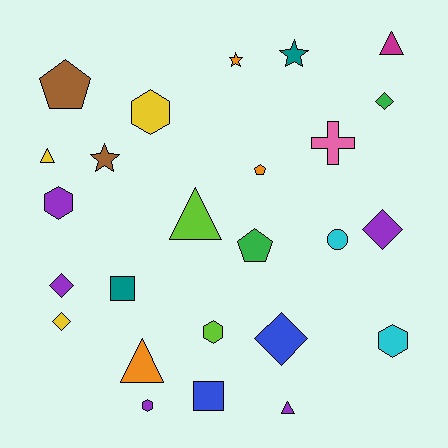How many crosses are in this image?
There is 1 cross.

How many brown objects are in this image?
There are 2 brown objects.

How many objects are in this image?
There are 25 objects.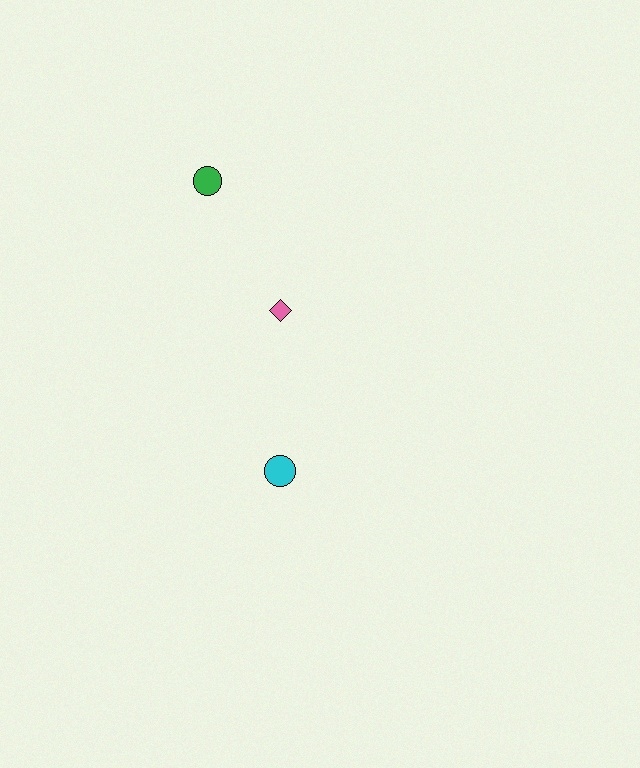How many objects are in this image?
There are 3 objects.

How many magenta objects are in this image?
There are no magenta objects.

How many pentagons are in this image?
There are no pentagons.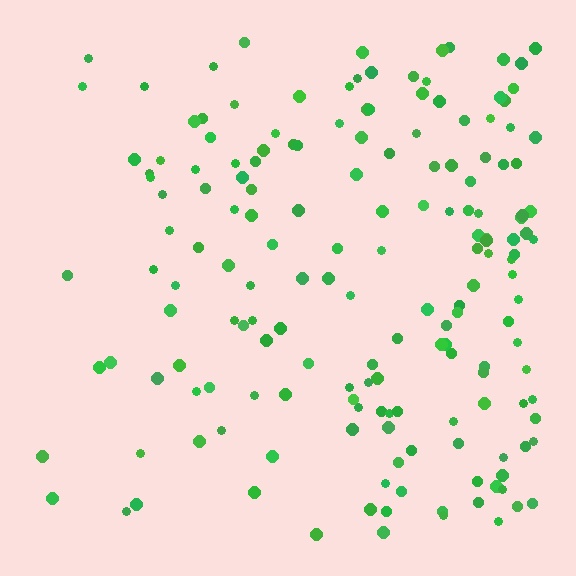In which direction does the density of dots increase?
From left to right, with the right side densest.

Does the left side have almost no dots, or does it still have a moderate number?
Still a moderate number, just noticeably fewer than the right.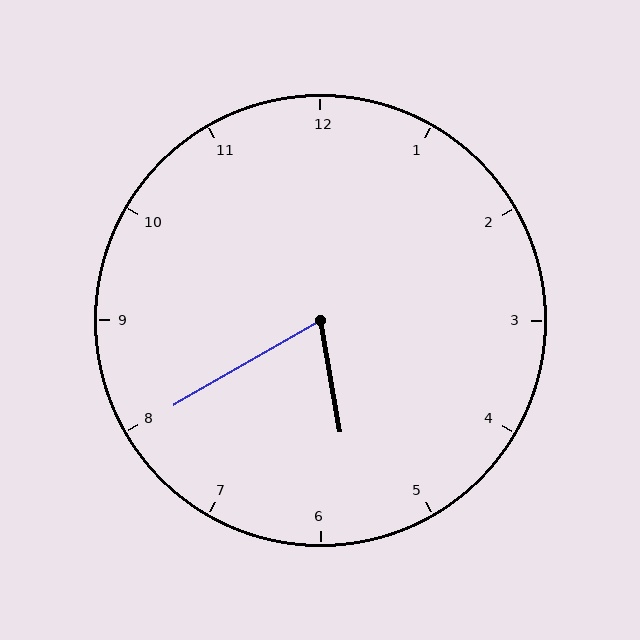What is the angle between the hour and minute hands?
Approximately 70 degrees.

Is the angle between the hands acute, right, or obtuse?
It is acute.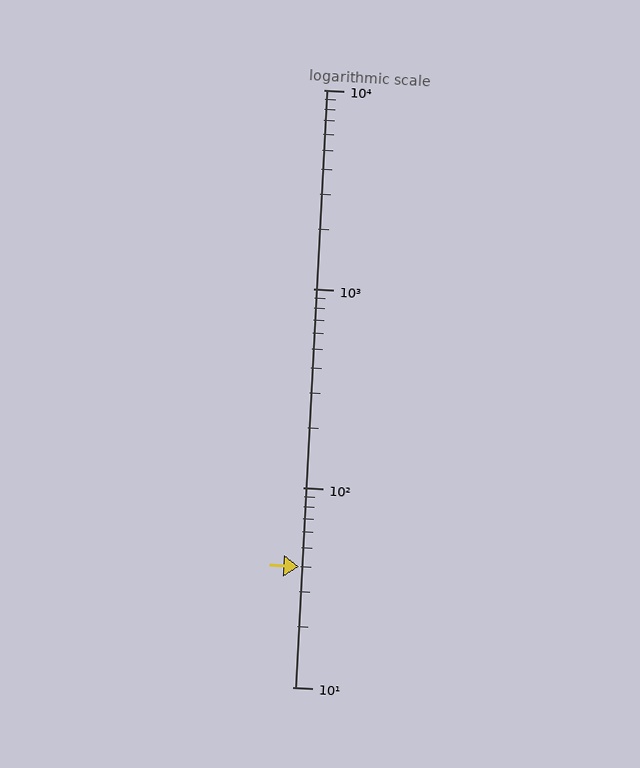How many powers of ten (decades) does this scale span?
The scale spans 3 decades, from 10 to 10000.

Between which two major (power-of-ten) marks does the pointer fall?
The pointer is between 10 and 100.